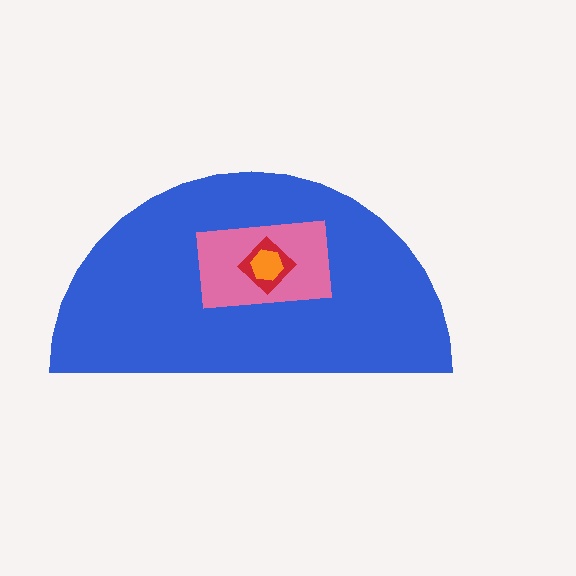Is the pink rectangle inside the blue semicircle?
Yes.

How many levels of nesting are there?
4.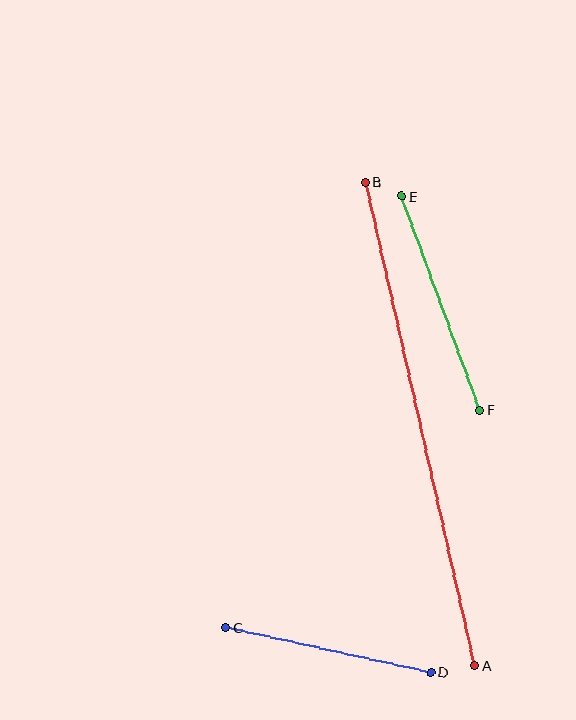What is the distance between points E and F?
The distance is approximately 227 pixels.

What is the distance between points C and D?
The distance is approximately 210 pixels.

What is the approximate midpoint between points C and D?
The midpoint is at approximately (328, 650) pixels.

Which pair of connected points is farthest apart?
Points A and B are farthest apart.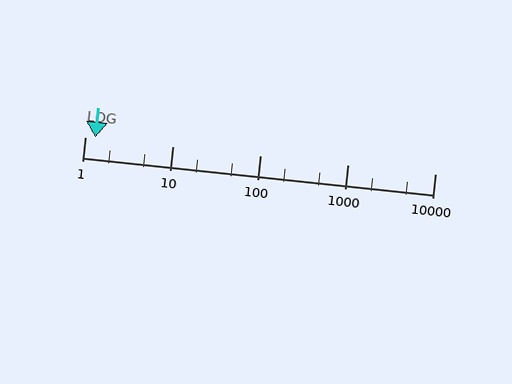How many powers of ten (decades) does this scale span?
The scale spans 4 decades, from 1 to 10000.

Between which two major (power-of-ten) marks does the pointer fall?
The pointer is between 1 and 10.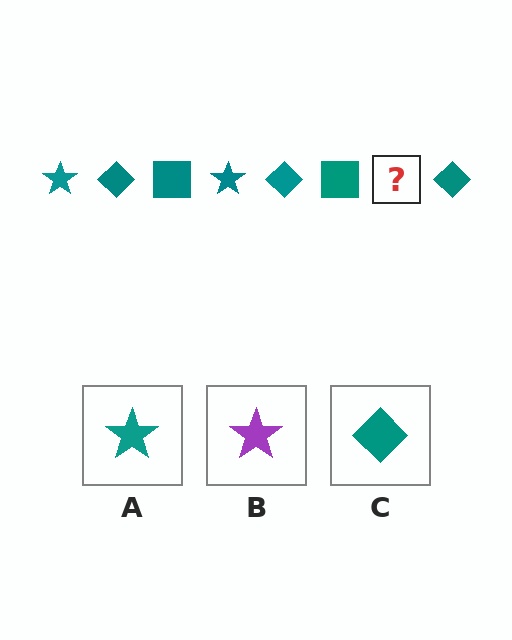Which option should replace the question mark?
Option A.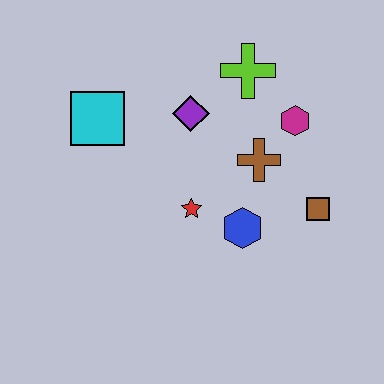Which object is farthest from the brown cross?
The cyan square is farthest from the brown cross.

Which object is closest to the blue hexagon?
The red star is closest to the blue hexagon.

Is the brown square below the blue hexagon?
No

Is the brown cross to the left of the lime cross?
No